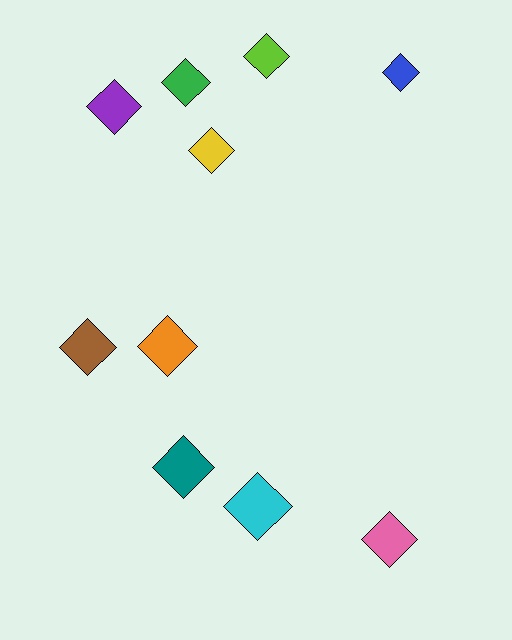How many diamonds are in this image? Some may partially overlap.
There are 10 diamonds.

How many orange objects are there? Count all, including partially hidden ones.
There is 1 orange object.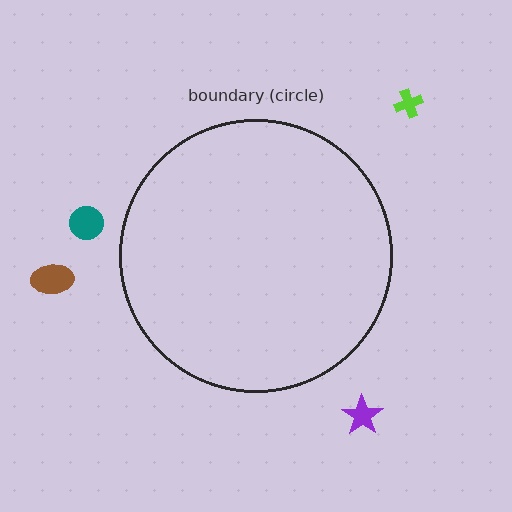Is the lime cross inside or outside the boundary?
Outside.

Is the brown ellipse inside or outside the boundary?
Outside.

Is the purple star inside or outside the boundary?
Outside.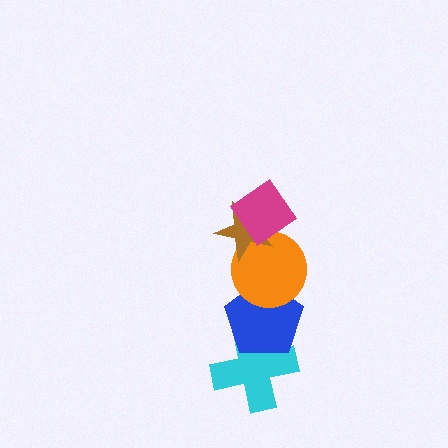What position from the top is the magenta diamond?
The magenta diamond is 1st from the top.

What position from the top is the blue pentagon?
The blue pentagon is 4th from the top.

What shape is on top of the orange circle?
The brown star is on top of the orange circle.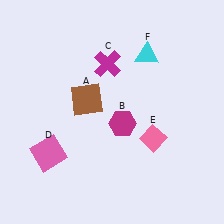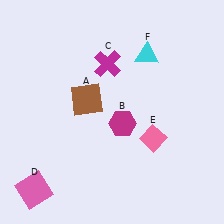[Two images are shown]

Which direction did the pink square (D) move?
The pink square (D) moved down.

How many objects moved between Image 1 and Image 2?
1 object moved between the two images.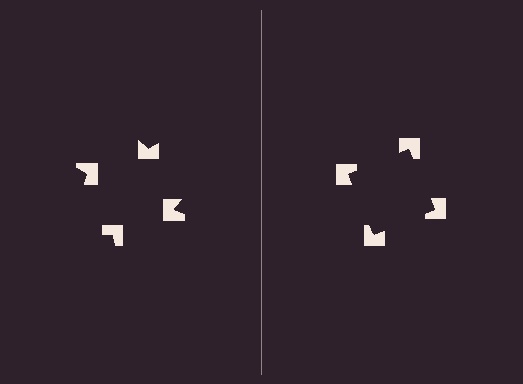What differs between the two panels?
The notched squares are positioned identically on both sides; only the wedge orientations differ. On the right they align to a square; on the left they are misaligned.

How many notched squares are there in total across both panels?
8 — 4 on each side.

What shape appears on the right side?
An illusory square.